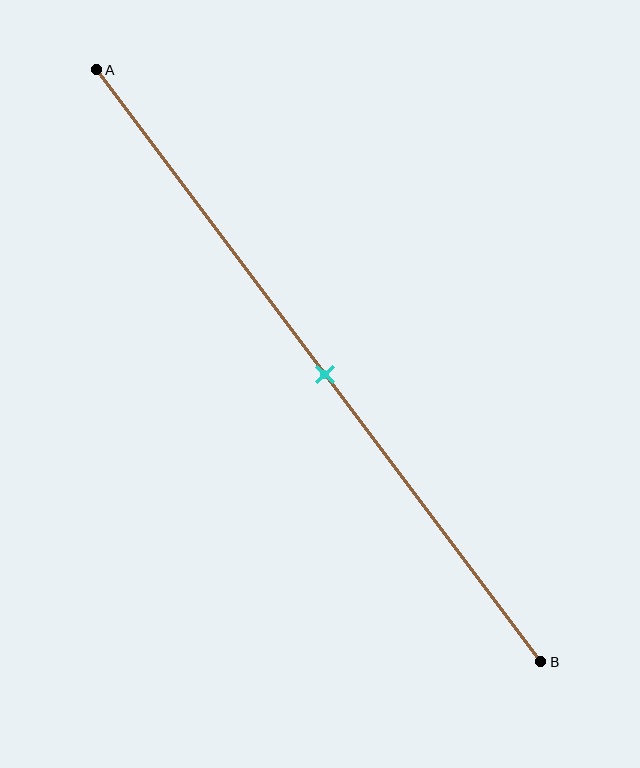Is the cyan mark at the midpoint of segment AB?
Yes, the mark is approximately at the midpoint.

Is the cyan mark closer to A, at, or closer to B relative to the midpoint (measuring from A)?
The cyan mark is approximately at the midpoint of segment AB.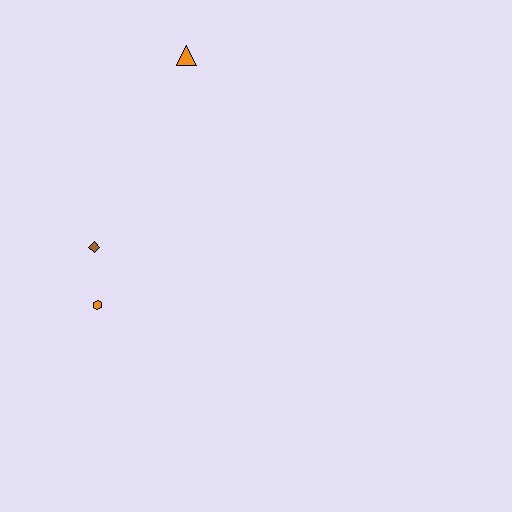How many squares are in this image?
There are no squares.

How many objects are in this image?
There are 3 objects.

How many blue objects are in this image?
There are no blue objects.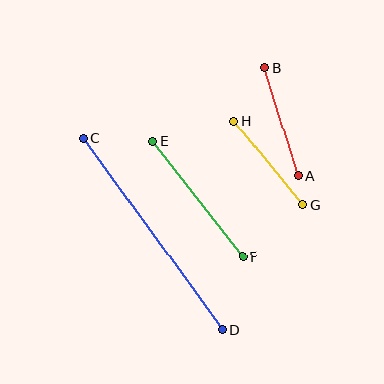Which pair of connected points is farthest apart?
Points C and D are farthest apart.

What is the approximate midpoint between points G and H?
The midpoint is at approximately (269, 163) pixels.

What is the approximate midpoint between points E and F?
The midpoint is at approximately (198, 199) pixels.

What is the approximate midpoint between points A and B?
The midpoint is at approximately (281, 122) pixels.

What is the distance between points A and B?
The distance is approximately 112 pixels.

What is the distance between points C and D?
The distance is approximately 237 pixels.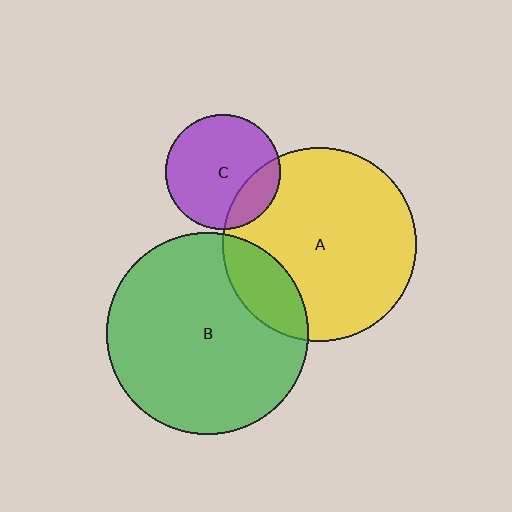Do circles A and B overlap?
Yes.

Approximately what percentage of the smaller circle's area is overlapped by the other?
Approximately 15%.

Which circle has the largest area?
Circle B (green).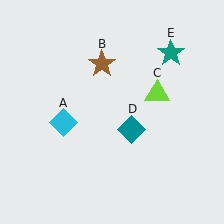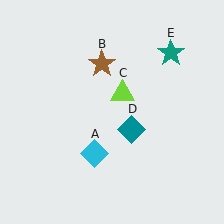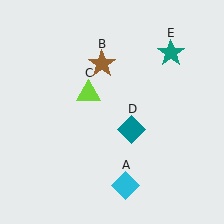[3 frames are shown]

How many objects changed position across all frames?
2 objects changed position: cyan diamond (object A), lime triangle (object C).